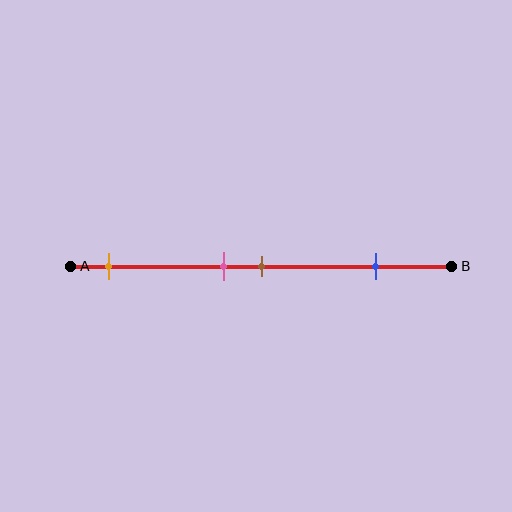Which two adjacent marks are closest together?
The pink and brown marks are the closest adjacent pair.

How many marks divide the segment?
There are 4 marks dividing the segment.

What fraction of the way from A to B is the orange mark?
The orange mark is approximately 10% (0.1) of the way from A to B.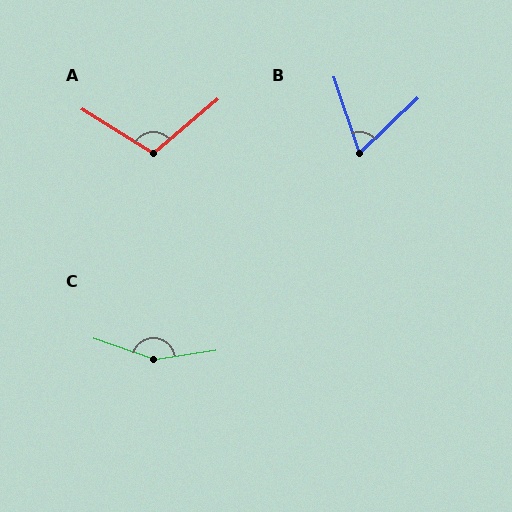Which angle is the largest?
C, at approximately 153 degrees.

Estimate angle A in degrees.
Approximately 108 degrees.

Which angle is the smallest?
B, at approximately 65 degrees.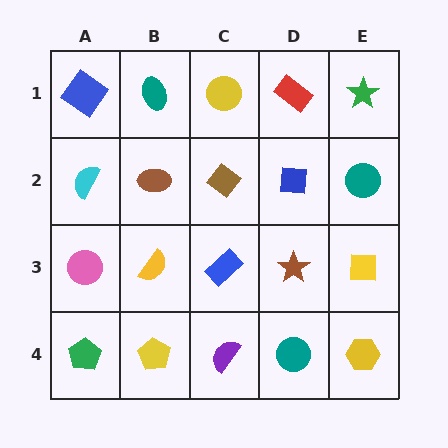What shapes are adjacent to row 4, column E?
A yellow square (row 3, column E), a teal circle (row 4, column D).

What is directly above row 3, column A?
A cyan semicircle.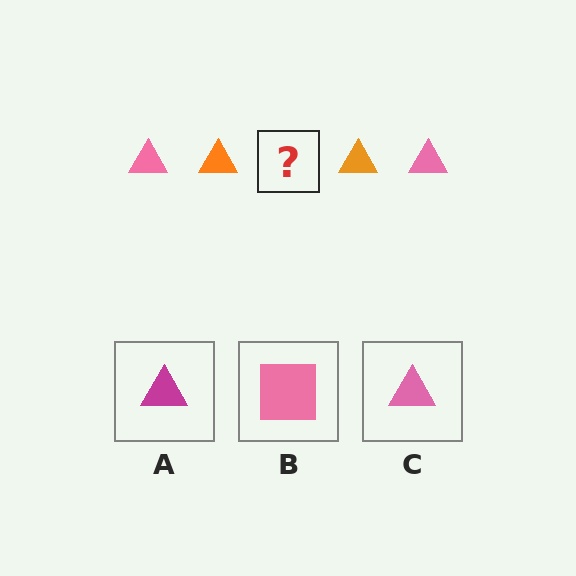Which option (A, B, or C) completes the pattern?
C.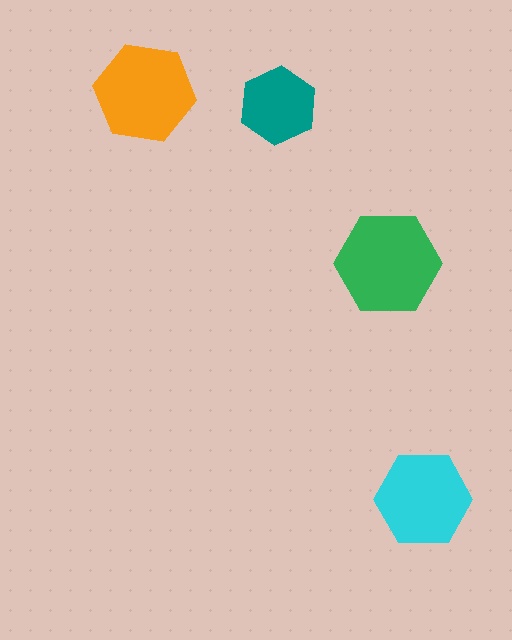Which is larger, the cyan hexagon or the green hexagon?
The green one.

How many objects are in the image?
There are 4 objects in the image.